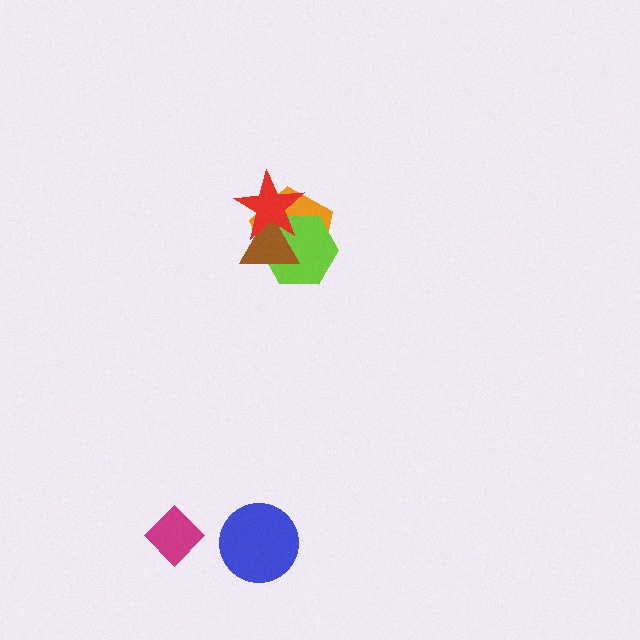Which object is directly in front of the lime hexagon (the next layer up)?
The brown triangle is directly in front of the lime hexagon.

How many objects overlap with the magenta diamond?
0 objects overlap with the magenta diamond.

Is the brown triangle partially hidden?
Yes, it is partially covered by another shape.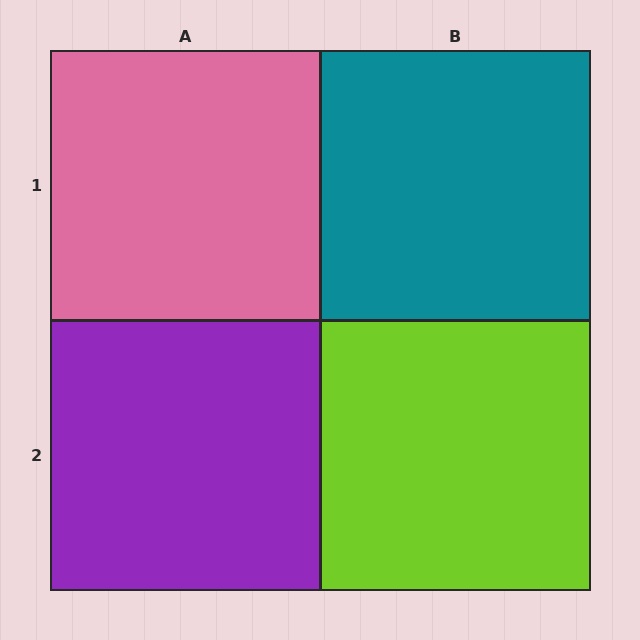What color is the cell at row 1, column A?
Pink.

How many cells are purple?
1 cell is purple.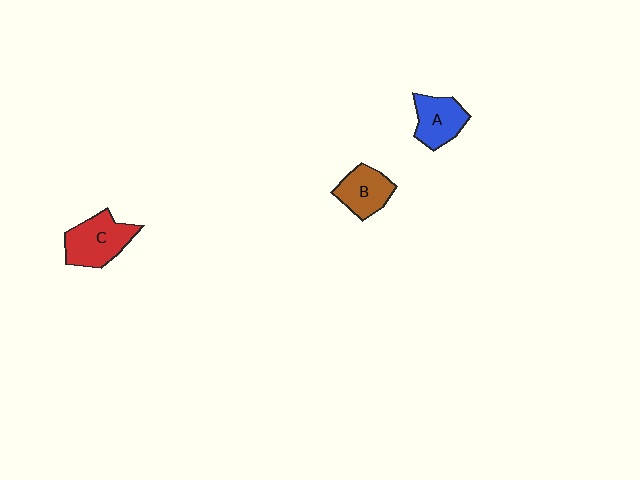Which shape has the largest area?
Shape C (red).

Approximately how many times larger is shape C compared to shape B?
Approximately 1.3 times.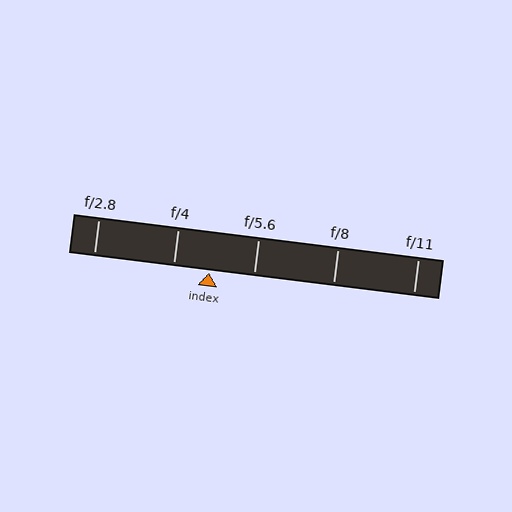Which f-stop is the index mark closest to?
The index mark is closest to f/4.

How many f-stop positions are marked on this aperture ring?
There are 5 f-stop positions marked.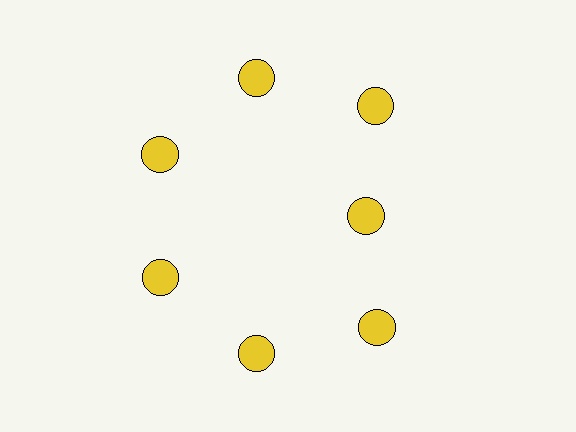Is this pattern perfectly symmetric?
No. The 7 yellow circles are arranged in a ring, but one element near the 3 o'clock position is pulled inward toward the center, breaking the 7-fold rotational symmetry.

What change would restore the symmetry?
The symmetry would be restored by moving it outward, back onto the ring so that all 7 circles sit at equal angles and equal distance from the center.